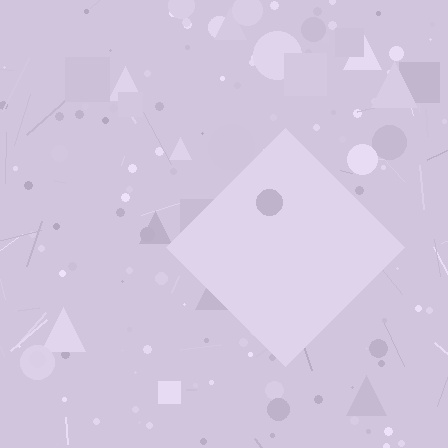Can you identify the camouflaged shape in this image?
The camouflaged shape is a diamond.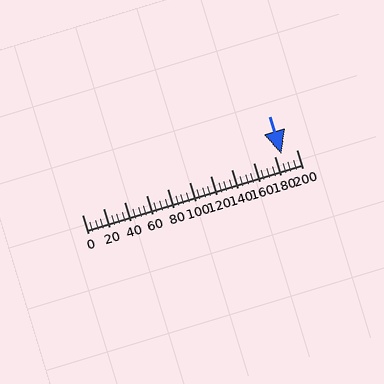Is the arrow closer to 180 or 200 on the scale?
The arrow is closer to 180.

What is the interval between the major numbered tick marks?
The major tick marks are spaced 20 units apart.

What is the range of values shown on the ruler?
The ruler shows values from 0 to 200.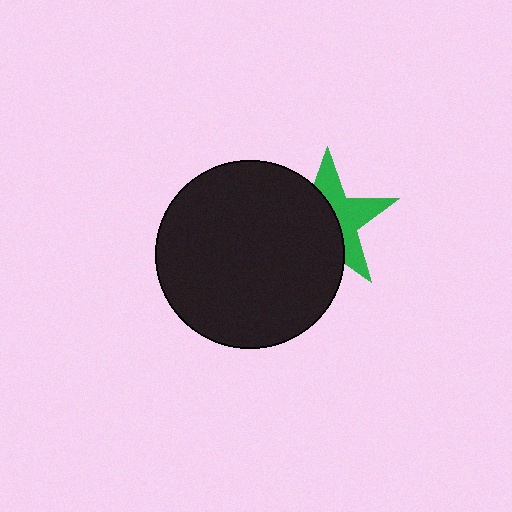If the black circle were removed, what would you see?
You would see the complete green star.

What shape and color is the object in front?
The object in front is a black circle.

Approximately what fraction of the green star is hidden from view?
Roughly 55% of the green star is hidden behind the black circle.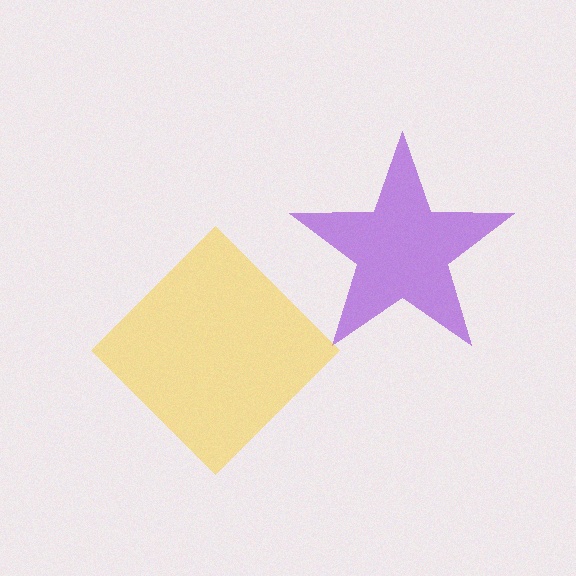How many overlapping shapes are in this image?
There are 2 overlapping shapes in the image.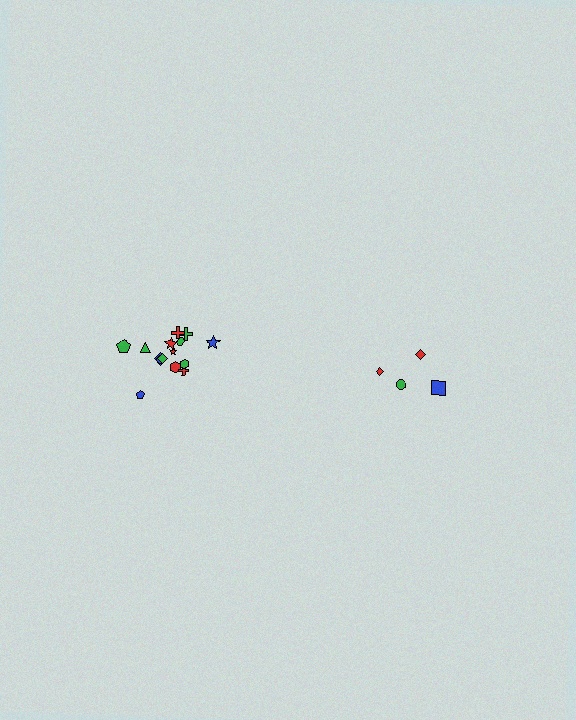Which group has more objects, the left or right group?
The left group.